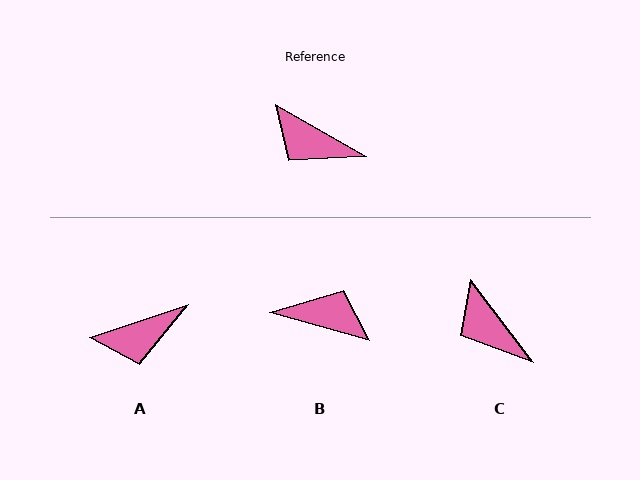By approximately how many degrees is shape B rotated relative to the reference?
Approximately 166 degrees clockwise.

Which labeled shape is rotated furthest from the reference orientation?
B, about 166 degrees away.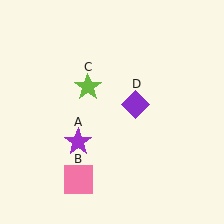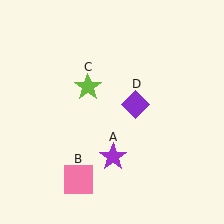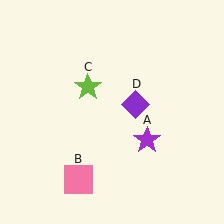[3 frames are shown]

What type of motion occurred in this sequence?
The purple star (object A) rotated counterclockwise around the center of the scene.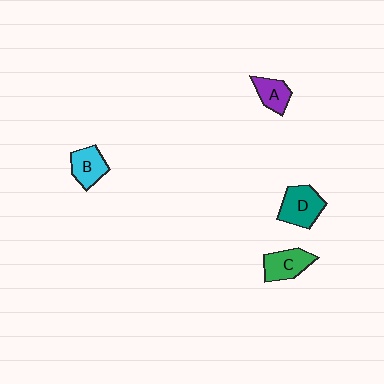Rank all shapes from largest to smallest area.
From largest to smallest: D (teal), C (green), B (cyan), A (purple).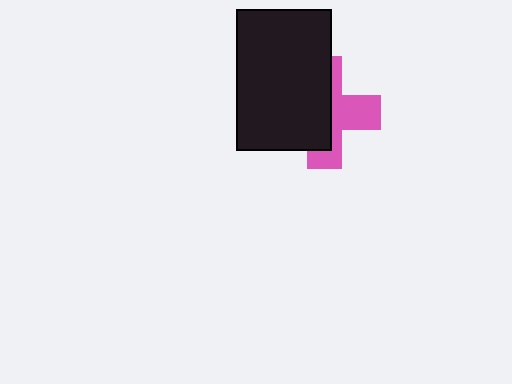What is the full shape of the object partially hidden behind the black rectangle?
The partially hidden object is a pink cross.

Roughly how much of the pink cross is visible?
A small part of it is visible (roughly 44%).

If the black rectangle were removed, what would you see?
You would see the complete pink cross.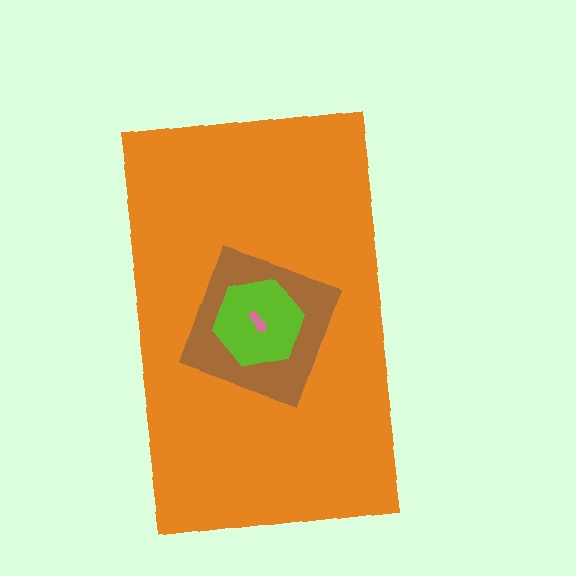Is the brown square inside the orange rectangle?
Yes.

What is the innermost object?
The pink arrow.